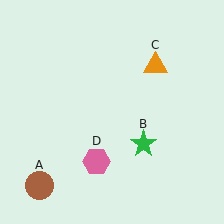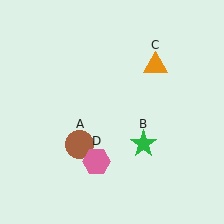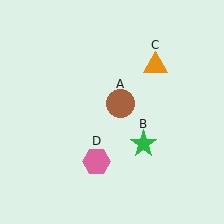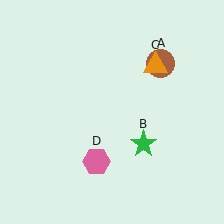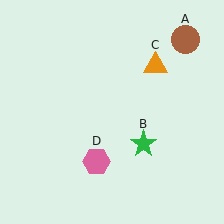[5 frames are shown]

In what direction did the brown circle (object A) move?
The brown circle (object A) moved up and to the right.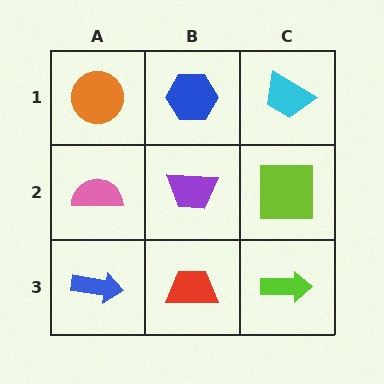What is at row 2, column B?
A purple trapezoid.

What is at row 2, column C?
A lime square.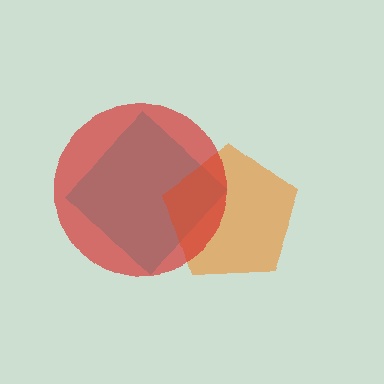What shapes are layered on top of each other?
The layered shapes are: a cyan diamond, an orange pentagon, a red circle.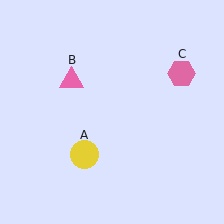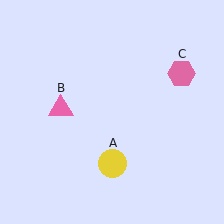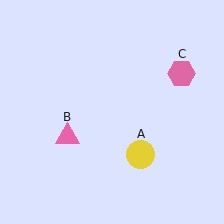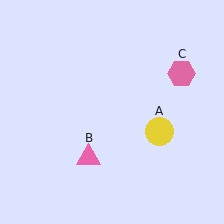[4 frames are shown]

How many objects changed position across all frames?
2 objects changed position: yellow circle (object A), pink triangle (object B).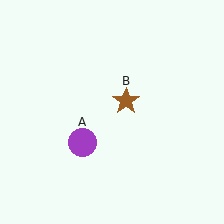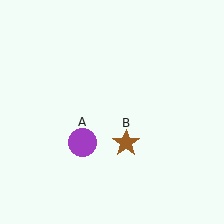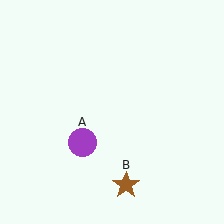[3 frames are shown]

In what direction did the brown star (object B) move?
The brown star (object B) moved down.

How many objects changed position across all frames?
1 object changed position: brown star (object B).